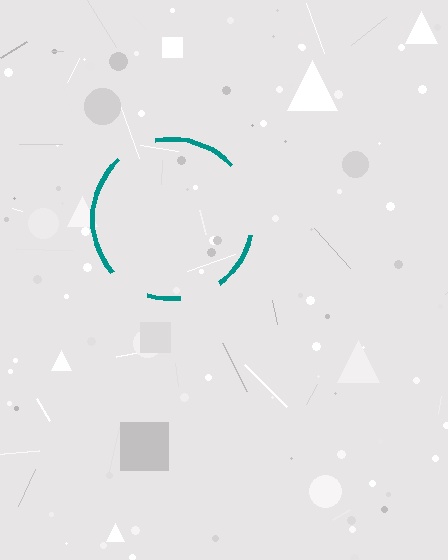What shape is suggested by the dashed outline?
The dashed outline suggests a circle.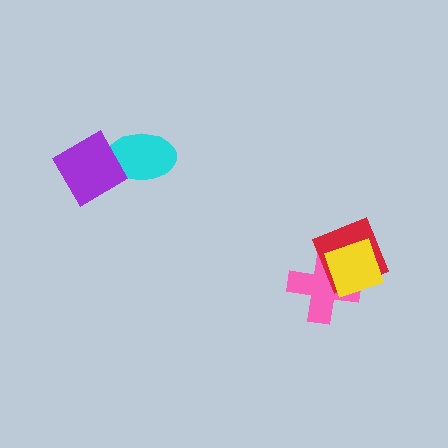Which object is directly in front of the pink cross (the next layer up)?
The red diamond is directly in front of the pink cross.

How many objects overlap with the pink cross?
2 objects overlap with the pink cross.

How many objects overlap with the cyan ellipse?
1 object overlaps with the cyan ellipse.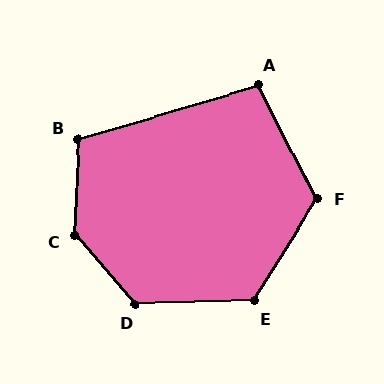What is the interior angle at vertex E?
Approximately 123 degrees (obtuse).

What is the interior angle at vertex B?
Approximately 109 degrees (obtuse).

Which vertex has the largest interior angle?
C, at approximately 136 degrees.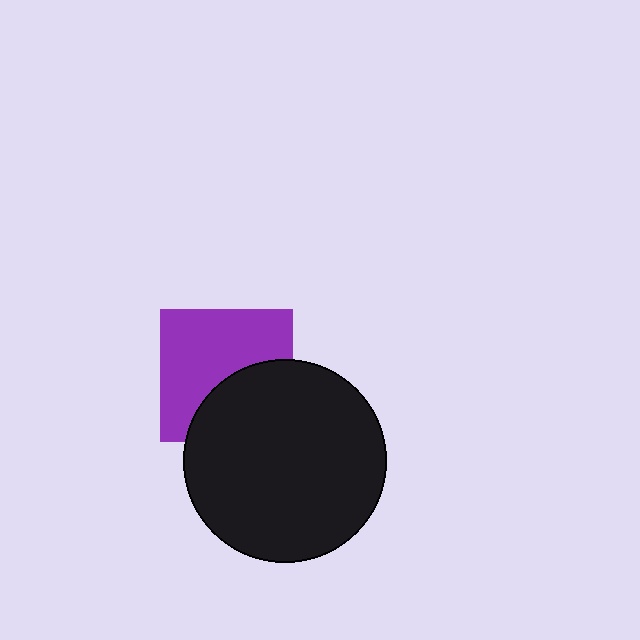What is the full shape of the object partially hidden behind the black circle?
The partially hidden object is a purple square.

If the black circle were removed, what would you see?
You would see the complete purple square.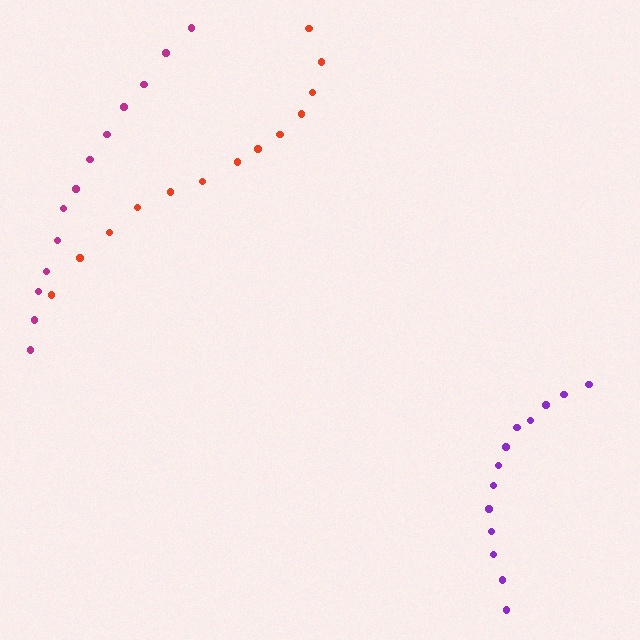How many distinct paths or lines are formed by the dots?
There are 3 distinct paths.